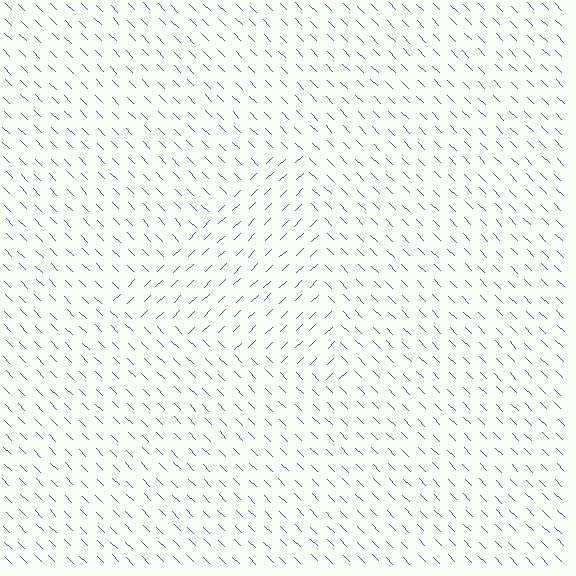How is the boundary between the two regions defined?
The boundary is defined purely by a change in line orientation (approximately 90 degrees difference). All lines are the same color and thickness.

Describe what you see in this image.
The image is filled with small blue line segments. A triangle region in the image has lines oriented differently from the surrounding lines, creating a visible texture boundary.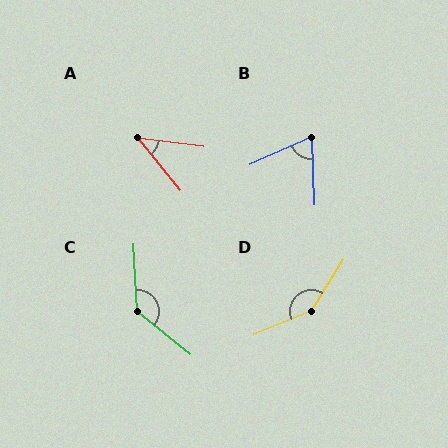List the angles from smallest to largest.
A (44°), B (68°), C (132°), D (144°).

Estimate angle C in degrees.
Approximately 132 degrees.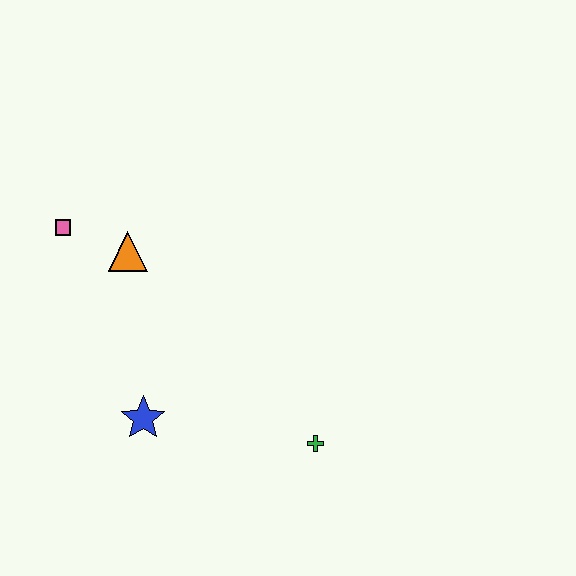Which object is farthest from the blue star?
The pink square is farthest from the blue star.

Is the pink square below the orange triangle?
No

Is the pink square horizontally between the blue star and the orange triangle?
No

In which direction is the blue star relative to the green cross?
The blue star is to the left of the green cross.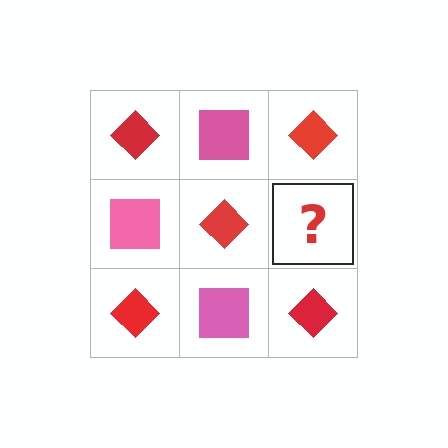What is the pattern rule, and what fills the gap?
The rule is that it alternates red diamond and pink square in a checkerboard pattern. The gap should be filled with a pink square.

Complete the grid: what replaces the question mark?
The question mark should be replaced with a pink square.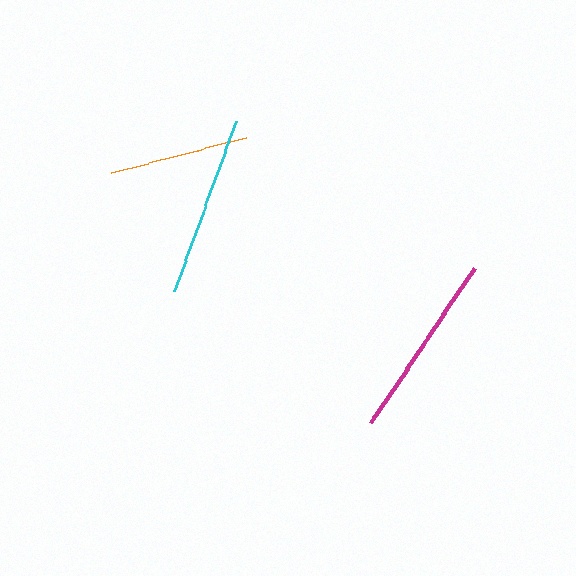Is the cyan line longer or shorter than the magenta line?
The magenta line is longer than the cyan line.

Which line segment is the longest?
The magenta line is the longest at approximately 186 pixels.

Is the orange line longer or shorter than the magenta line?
The magenta line is longer than the orange line.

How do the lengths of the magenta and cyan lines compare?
The magenta and cyan lines are approximately the same length.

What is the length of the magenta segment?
The magenta segment is approximately 186 pixels long.